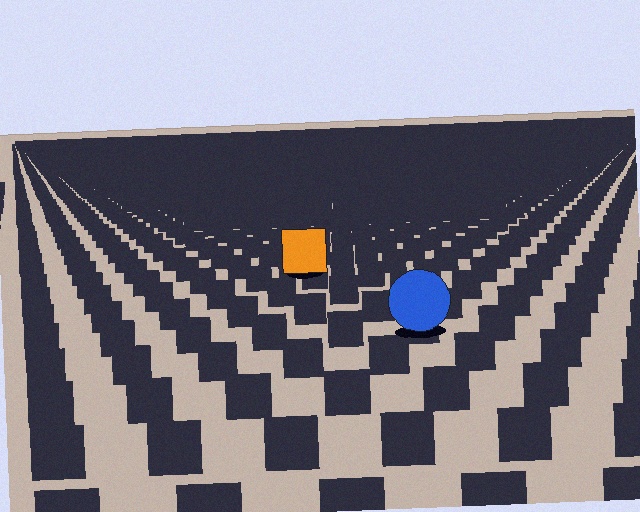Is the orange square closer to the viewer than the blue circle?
No. The blue circle is closer — you can tell from the texture gradient: the ground texture is coarser near it.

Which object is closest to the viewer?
The blue circle is closest. The texture marks near it are larger and more spread out.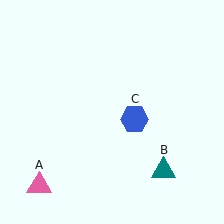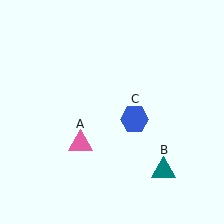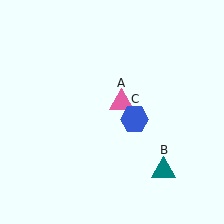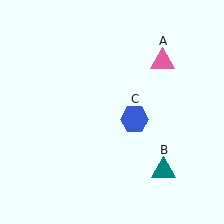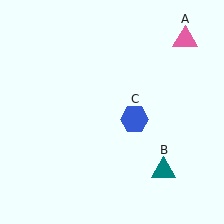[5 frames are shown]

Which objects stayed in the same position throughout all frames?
Teal triangle (object B) and blue hexagon (object C) remained stationary.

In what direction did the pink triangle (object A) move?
The pink triangle (object A) moved up and to the right.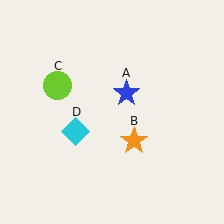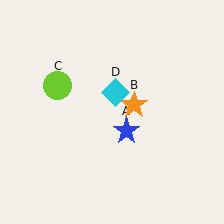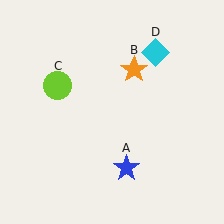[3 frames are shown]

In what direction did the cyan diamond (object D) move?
The cyan diamond (object D) moved up and to the right.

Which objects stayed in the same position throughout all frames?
Lime circle (object C) remained stationary.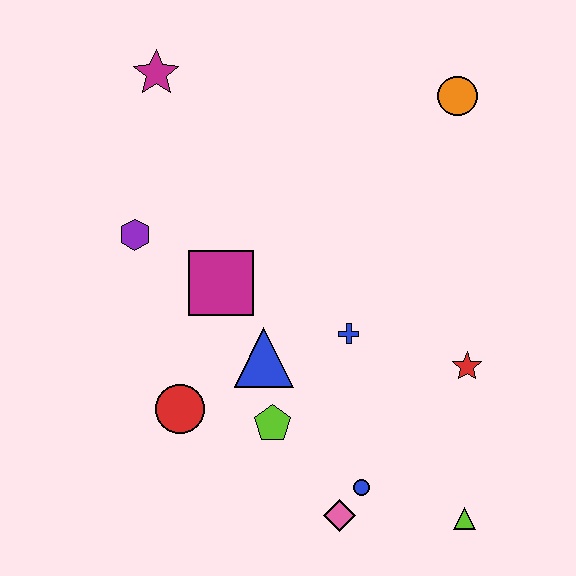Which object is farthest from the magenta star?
The lime triangle is farthest from the magenta star.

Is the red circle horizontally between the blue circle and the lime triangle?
No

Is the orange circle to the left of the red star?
Yes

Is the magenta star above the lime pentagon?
Yes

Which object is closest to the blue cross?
The blue triangle is closest to the blue cross.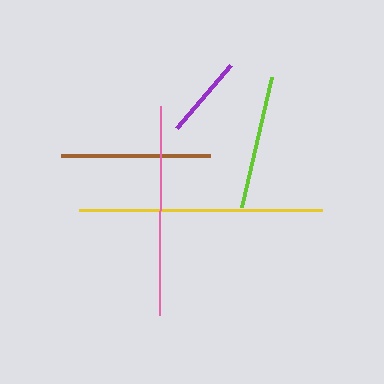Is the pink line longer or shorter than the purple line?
The pink line is longer than the purple line.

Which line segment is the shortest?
The purple line is the shortest at approximately 82 pixels.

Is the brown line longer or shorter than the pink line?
The pink line is longer than the brown line.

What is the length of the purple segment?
The purple segment is approximately 82 pixels long.